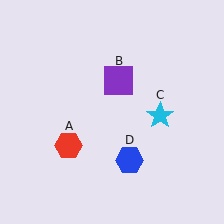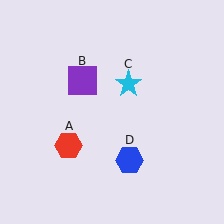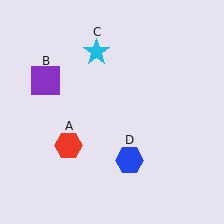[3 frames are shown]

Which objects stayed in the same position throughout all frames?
Red hexagon (object A) and blue hexagon (object D) remained stationary.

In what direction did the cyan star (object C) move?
The cyan star (object C) moved up and to the left.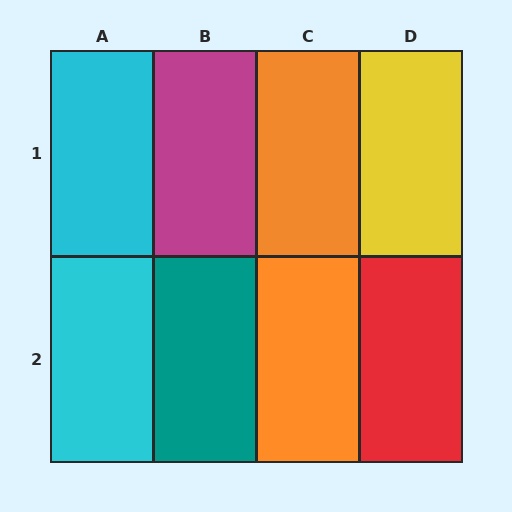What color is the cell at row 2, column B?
Teal.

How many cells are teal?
1 cell is teal.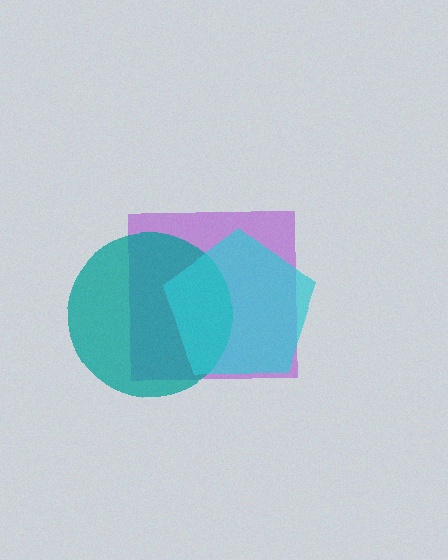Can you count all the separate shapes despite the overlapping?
Yes, there are 3 separate shapes.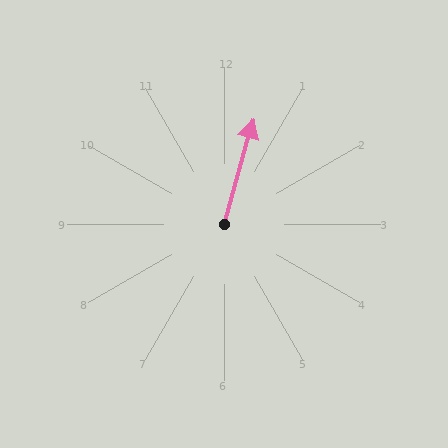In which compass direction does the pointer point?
North.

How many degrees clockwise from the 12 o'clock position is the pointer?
Approximately 16 degrees.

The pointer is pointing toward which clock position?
Roughly 1 o'clock.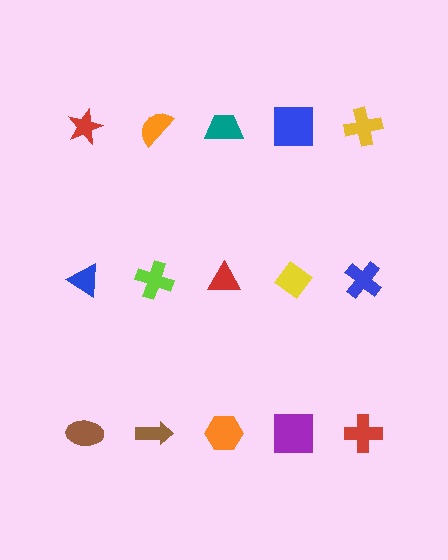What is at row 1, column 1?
A red star.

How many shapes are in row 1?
5 shapes.